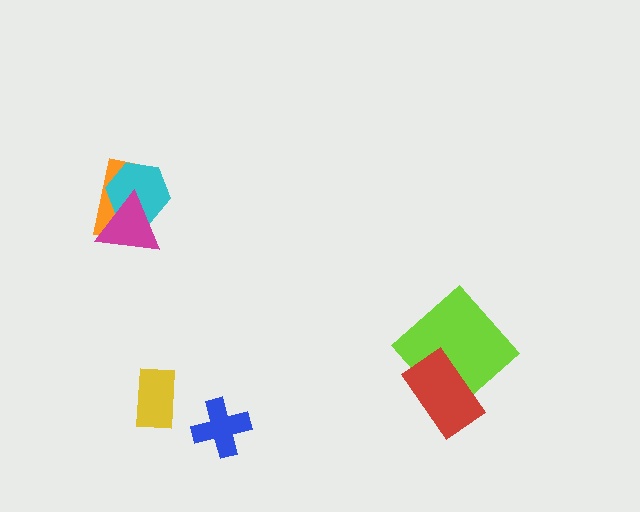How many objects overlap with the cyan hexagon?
2 objects overlap with the cyan hexagon.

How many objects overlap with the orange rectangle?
2 objects overlap with the orange rectangle.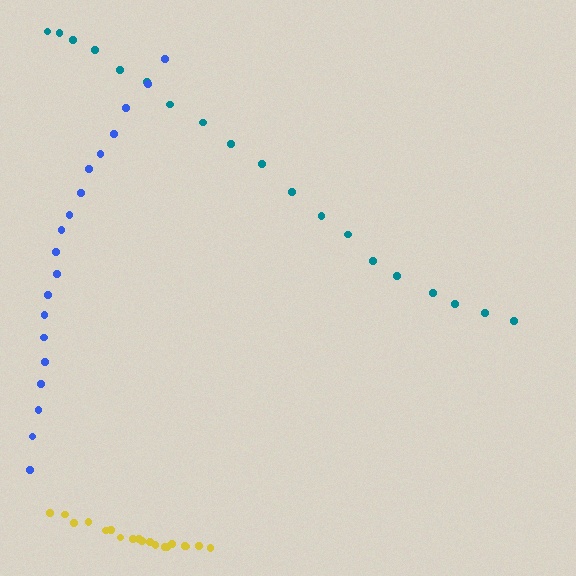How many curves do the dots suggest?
There are 3 distinct paths.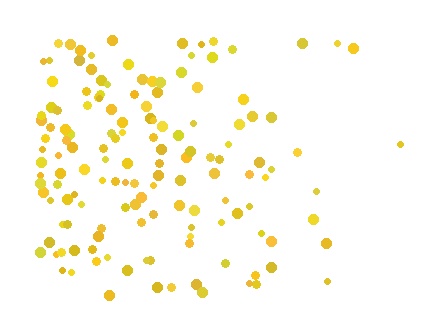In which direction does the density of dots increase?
From right to left, with the left side densest.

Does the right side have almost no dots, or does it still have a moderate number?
Still a moderate number, just noticeably fewer than the left.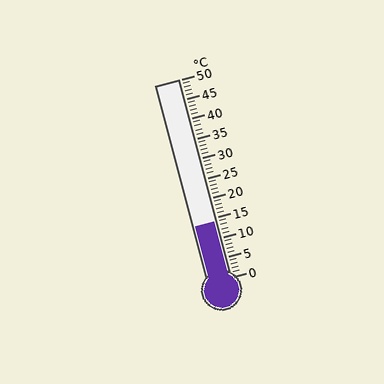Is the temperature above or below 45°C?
The temperature is below 45°C.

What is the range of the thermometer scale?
The thermometer scale ranges from 0°C to 50°C.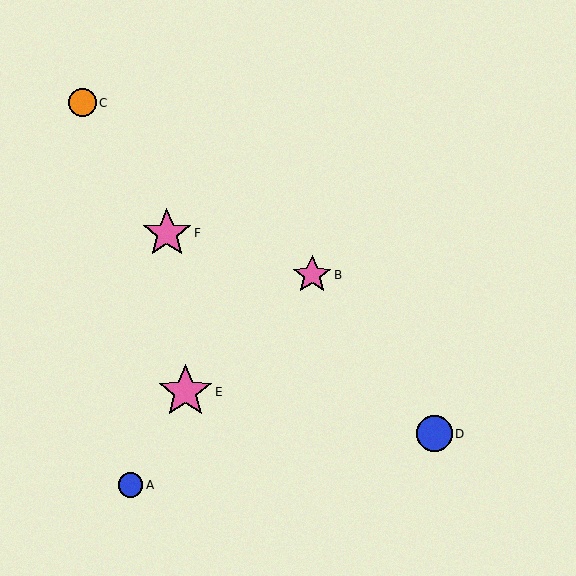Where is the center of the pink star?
The center of the pink star is at (185, 392).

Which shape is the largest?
The pink star (labeled E) is the largest.